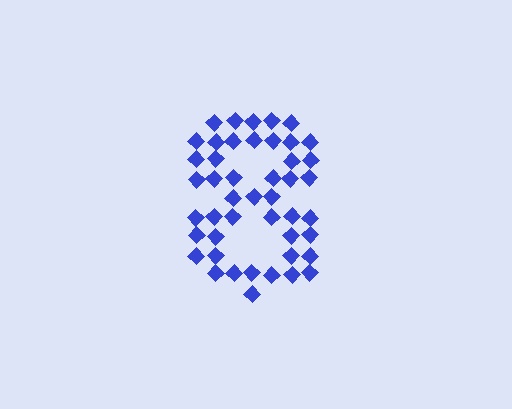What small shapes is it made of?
It is made of small diamonds.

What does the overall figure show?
The overall figure shows the digit 8.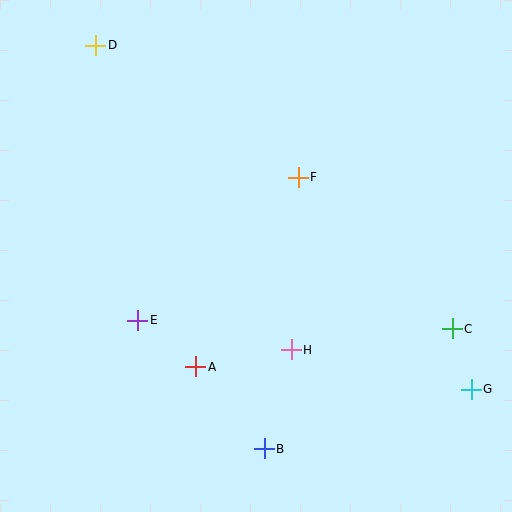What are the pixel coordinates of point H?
Point H is at (291, 350).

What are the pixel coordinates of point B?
Point B is at (264, 449).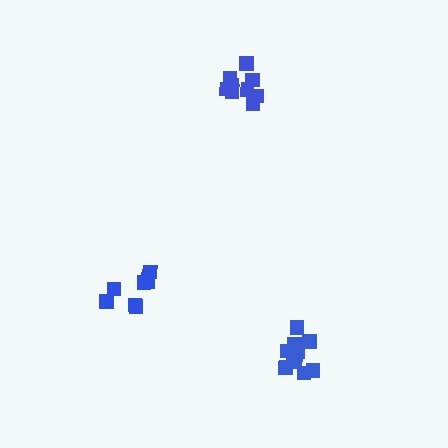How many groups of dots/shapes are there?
There are 3 groups.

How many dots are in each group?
Group 1: 8 dots, Group 2: 10 dots, Group 3: 9 dots (27 total).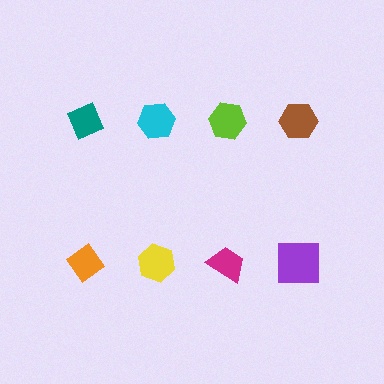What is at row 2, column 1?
An orange diamond.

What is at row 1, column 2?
A cyan hexagon.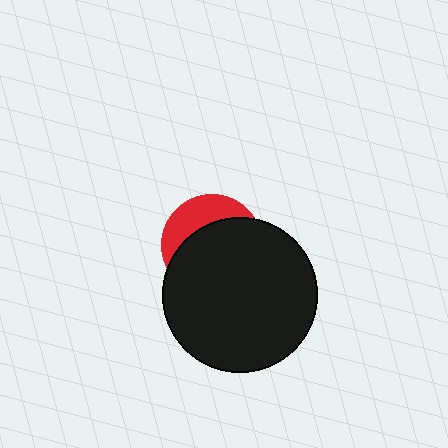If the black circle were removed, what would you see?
You would see the complete red circle.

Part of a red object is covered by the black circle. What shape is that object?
It is a circle.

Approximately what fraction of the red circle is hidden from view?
Roughly 68% of the red circle is hidden behind the black circle.